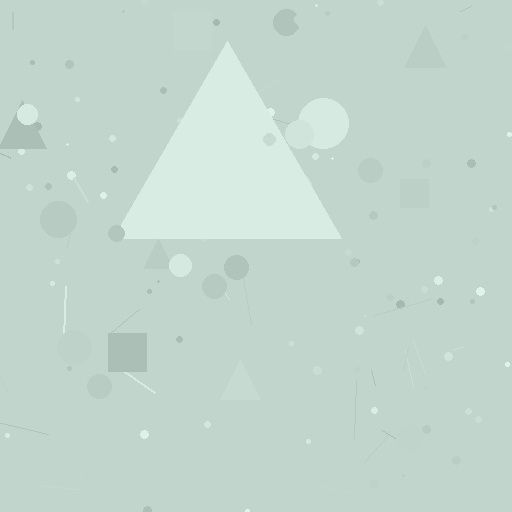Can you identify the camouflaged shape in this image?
The camouflaged shape is a triangle.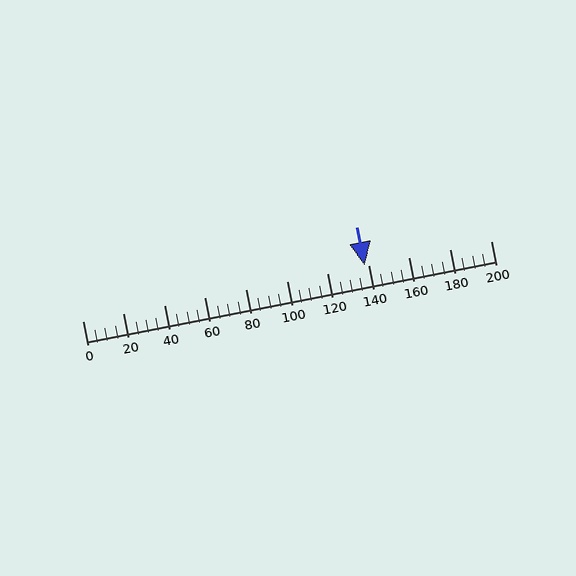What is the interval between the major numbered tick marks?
The major tick marks are spaced 20 units apart.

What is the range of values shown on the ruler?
The ruler shows values from 0 to 200.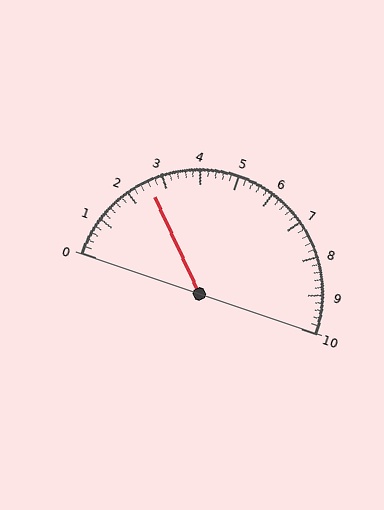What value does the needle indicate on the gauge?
The needle indicates approximately 2.6.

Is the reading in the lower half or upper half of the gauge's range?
The reading is in the lower half of the range (0 to 10).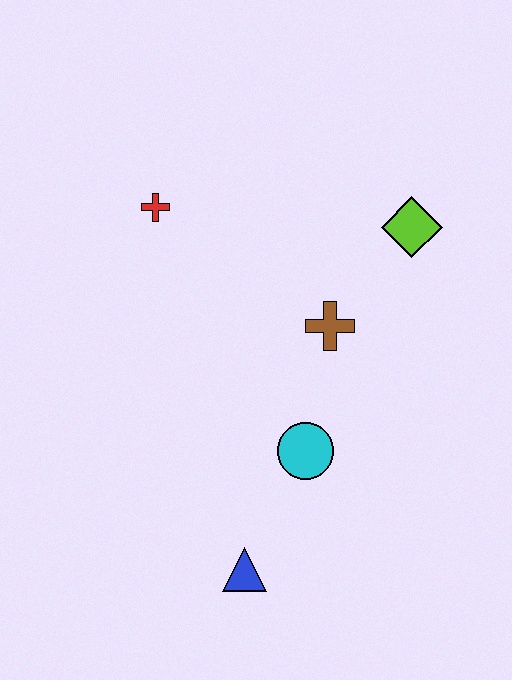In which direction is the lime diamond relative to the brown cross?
The lime diamond is above the brown cross.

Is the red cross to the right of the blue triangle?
No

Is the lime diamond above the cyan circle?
Yes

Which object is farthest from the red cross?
The blue triangle is farthest from the red cross.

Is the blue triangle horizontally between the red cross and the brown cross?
Yes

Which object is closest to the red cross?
The brown cross is closest to the red cross.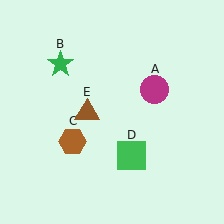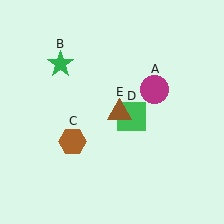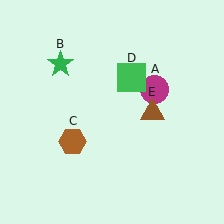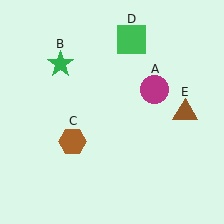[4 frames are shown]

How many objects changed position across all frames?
2 objects changed position: green square (object D), brown triangle (object E).